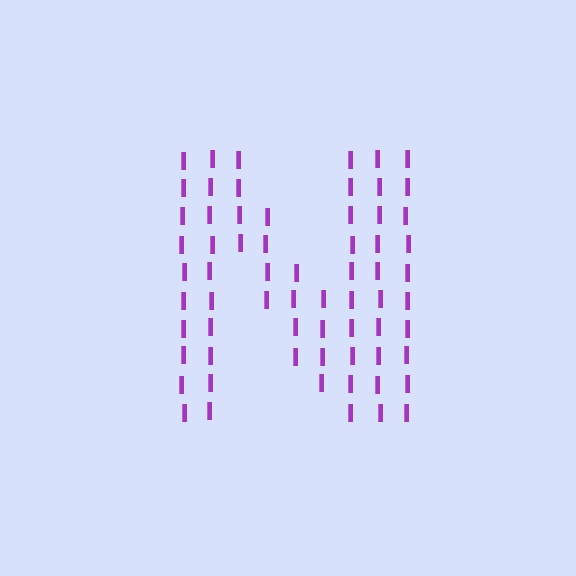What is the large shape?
The large shape is the letter N.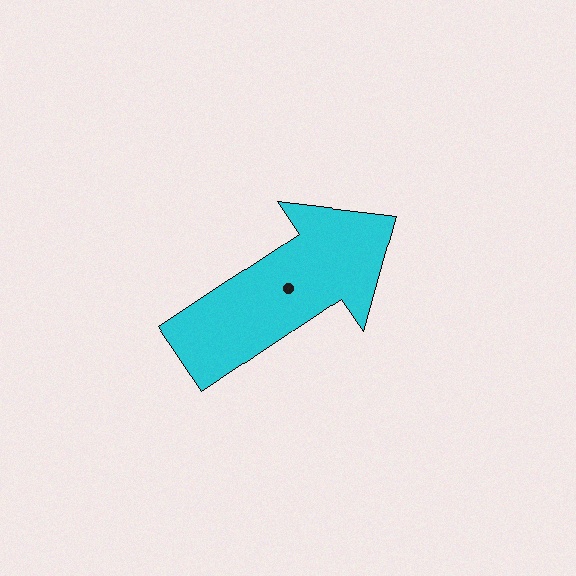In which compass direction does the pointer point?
Northeast.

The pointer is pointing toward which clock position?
Roughly 2 o'clock.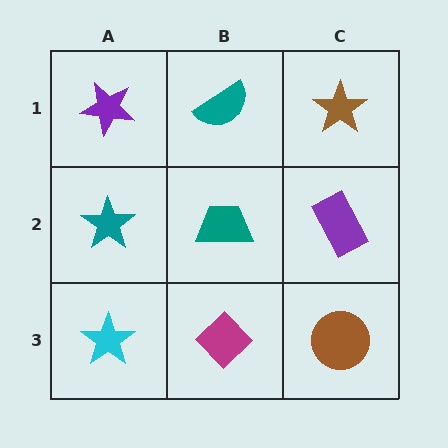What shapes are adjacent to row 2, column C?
A brown star (row 1, column C), a brown circle (row 3, column C), a teal trapezoid (row 2, column B).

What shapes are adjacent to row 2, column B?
A teal semicircle (row 1, column B), a magenta diamond (row 3, column B), a teal star (row 2, column A), a purple rectangle (row 2, column C).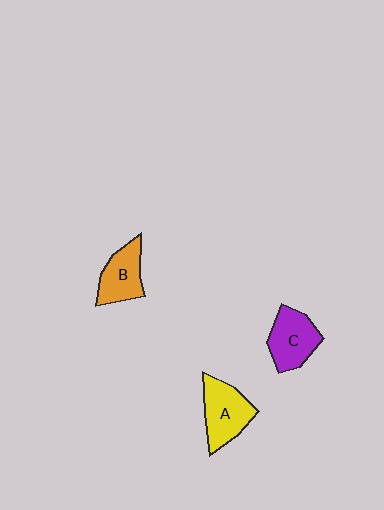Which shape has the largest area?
Shape A (yellow).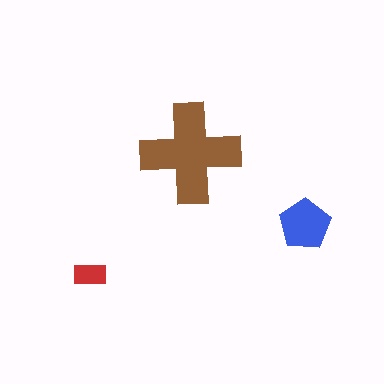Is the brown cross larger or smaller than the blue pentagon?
Larger.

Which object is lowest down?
The red rectangle is bottommost.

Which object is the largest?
The brown cross.